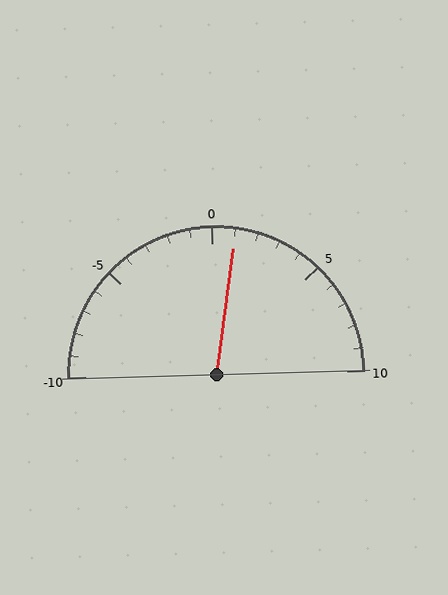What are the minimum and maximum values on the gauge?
The gauge ranges from -10 to 10.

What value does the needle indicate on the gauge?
The needle indicates approximately 1.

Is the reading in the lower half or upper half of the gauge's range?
The reading is in the upper half of the range (-10 to 10).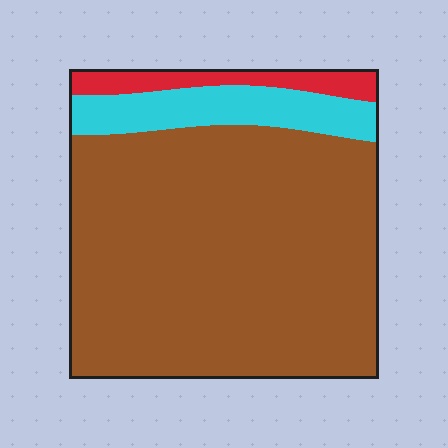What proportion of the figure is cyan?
Cyan takes up about one eighth (1/8) of the figure.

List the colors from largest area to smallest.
From largest to smallest: brown, cyan, red.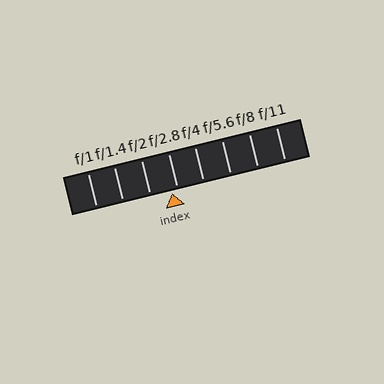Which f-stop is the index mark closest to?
The index mark is closest to f/2.8.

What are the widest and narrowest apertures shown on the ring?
The widest aperture shown is f/1 and the narrowest is f/11.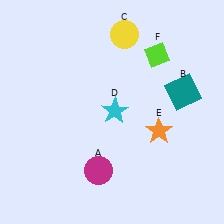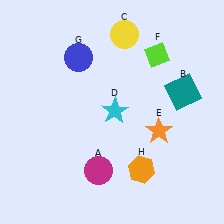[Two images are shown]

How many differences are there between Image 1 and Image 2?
There are 2 differences between the two images.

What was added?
A blue circle (G), an orange hexagon (H) were added in Image 2.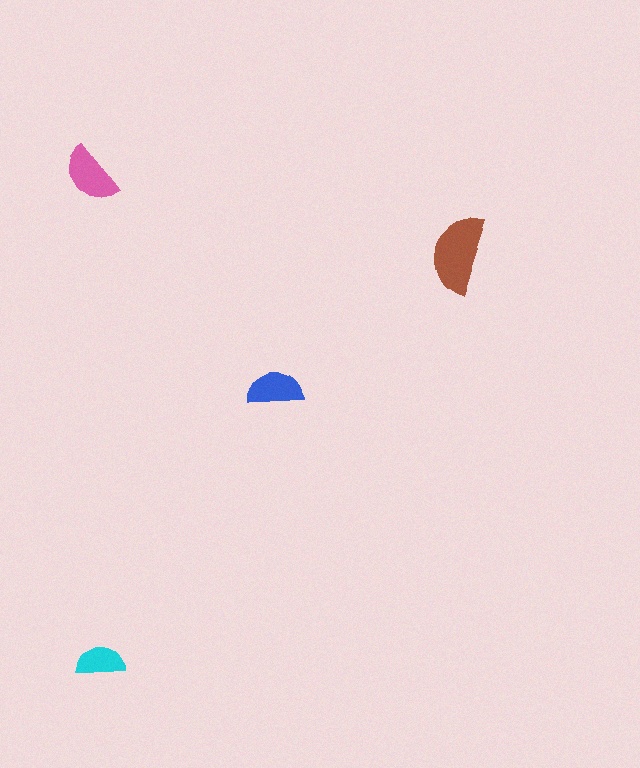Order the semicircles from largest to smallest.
the brown one, the pink one, the blue one, the cyan one.